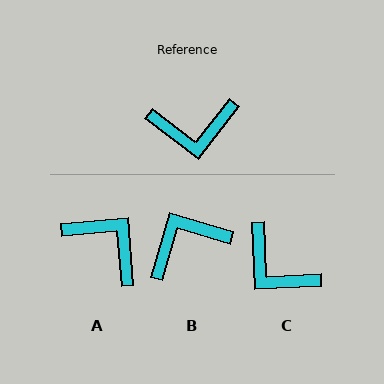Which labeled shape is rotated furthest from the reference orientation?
B, about 159 degrees away.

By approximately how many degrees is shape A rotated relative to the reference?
Approximately 132 degrees counter-clockwise.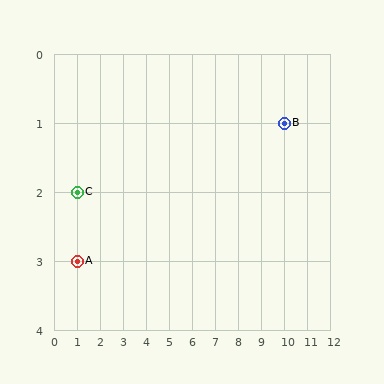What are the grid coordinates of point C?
Point C is at grid coordinates (1, 2).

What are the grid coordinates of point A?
Point A is at grid coordinates (1, 3).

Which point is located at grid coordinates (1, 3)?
Point A is at (1, 3).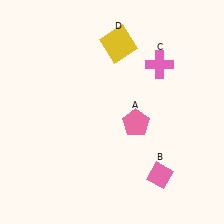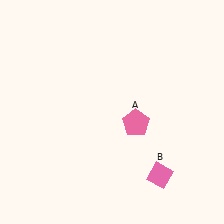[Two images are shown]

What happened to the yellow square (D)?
The yellow square (D) was removed in Image 2. It was in the top-right area of Image 1.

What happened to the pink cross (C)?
The pink cross (C) was removed in Image 2. It was in the top-right area of Image 1.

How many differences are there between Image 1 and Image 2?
There are 2 differences between the two images.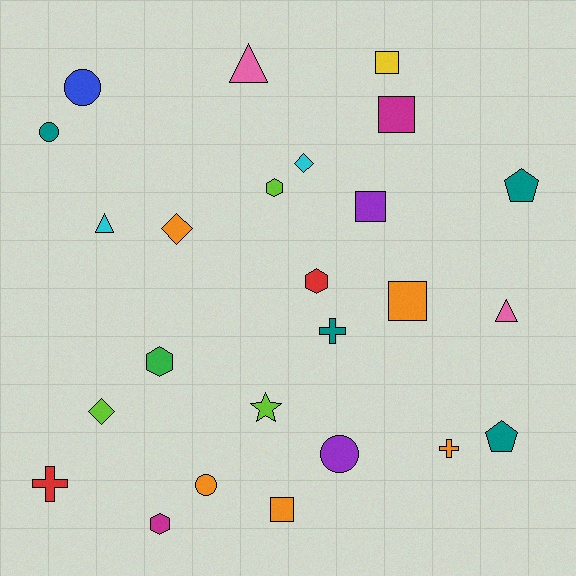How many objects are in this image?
There are 25 objects.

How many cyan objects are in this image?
There are 2 cyan objects.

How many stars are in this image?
There is 1 star.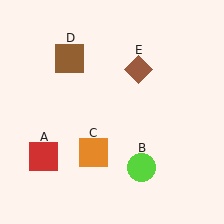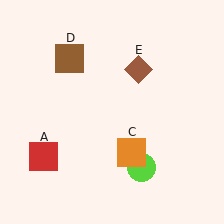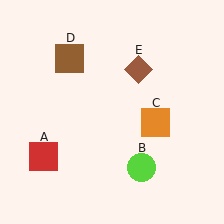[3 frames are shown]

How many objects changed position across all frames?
1 object changed position: orange square (object C).